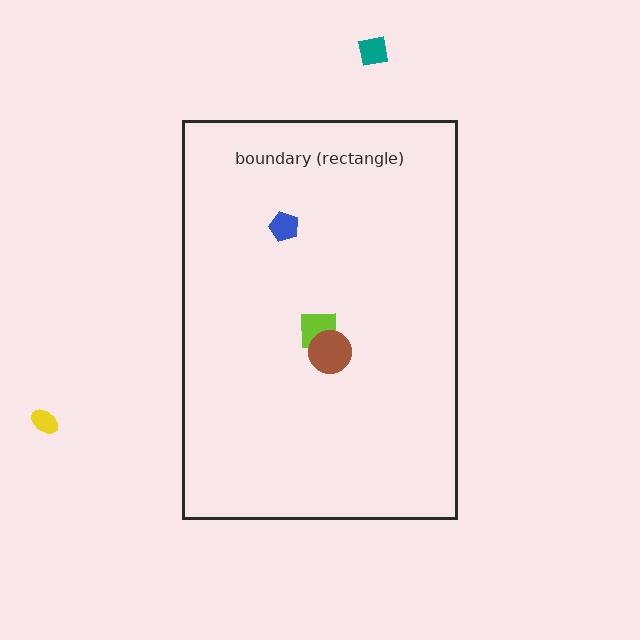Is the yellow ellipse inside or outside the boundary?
Outside.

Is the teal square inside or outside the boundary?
Outside.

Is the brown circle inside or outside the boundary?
Inside.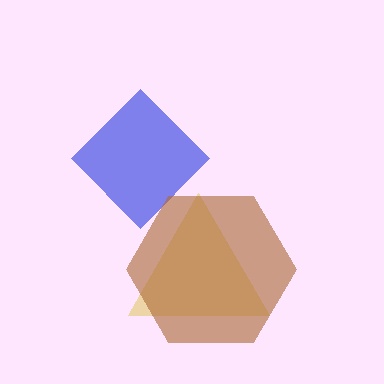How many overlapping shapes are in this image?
There are 3 overlapping shapes in the image.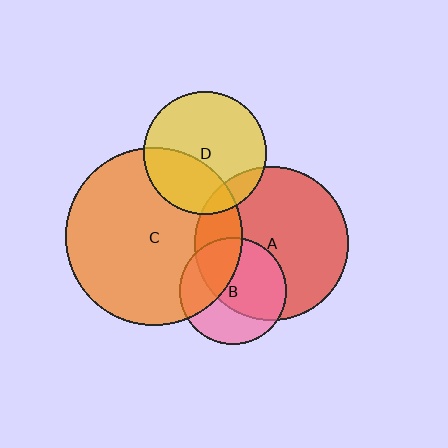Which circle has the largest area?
Circle C (orange).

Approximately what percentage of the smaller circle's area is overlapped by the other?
Approximately 35%.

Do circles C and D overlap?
Yes.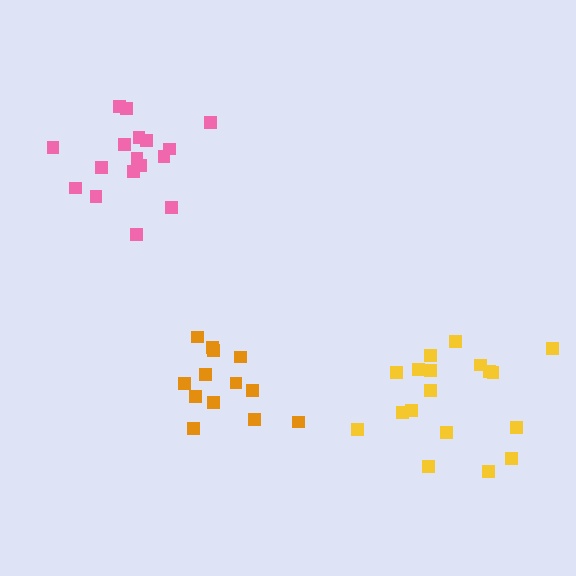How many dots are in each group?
Group 1: 13 dots, Group 2: 17 dots, Group 3: 18 dots (48 total).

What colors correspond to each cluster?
The clusters are colored: orange, pink, yellow.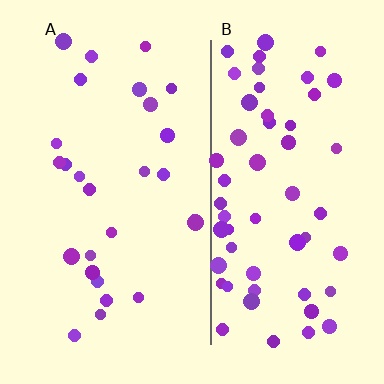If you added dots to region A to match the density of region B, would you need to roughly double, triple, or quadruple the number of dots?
Approximately double.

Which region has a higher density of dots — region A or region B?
B (the right).